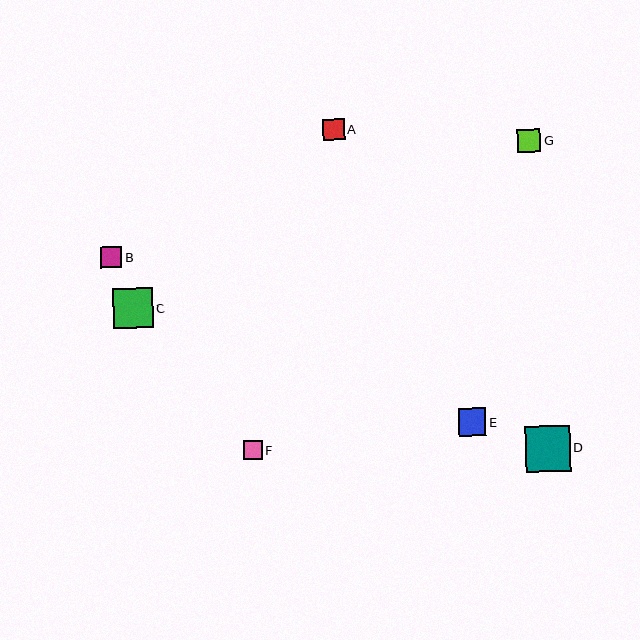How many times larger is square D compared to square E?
Square D is approximately 1.6 times the size of square E.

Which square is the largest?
Square D is the largest with a size of approximately 45 pixels.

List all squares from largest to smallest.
From largest to smallest: D, C, E, G, A, B, F.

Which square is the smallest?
Square F is the smallest with a size of approximately 19 pixels.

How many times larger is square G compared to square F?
Square G is approximately 1.2 times the size of square F.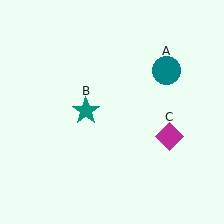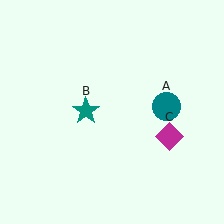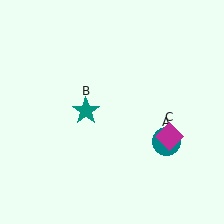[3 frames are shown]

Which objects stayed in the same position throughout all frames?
Teal star (object B) and magenta diamond (object C) remained stationary.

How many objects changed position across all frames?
1 object changed position: teal circle (object A).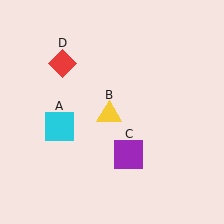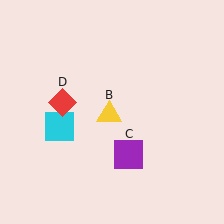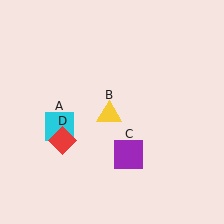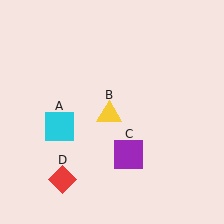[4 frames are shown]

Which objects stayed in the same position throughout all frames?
Cyan square (object A) and yellow triangle (object B) and purple square (object C) remained stationary.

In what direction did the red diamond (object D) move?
The red diamond (object D) moved down.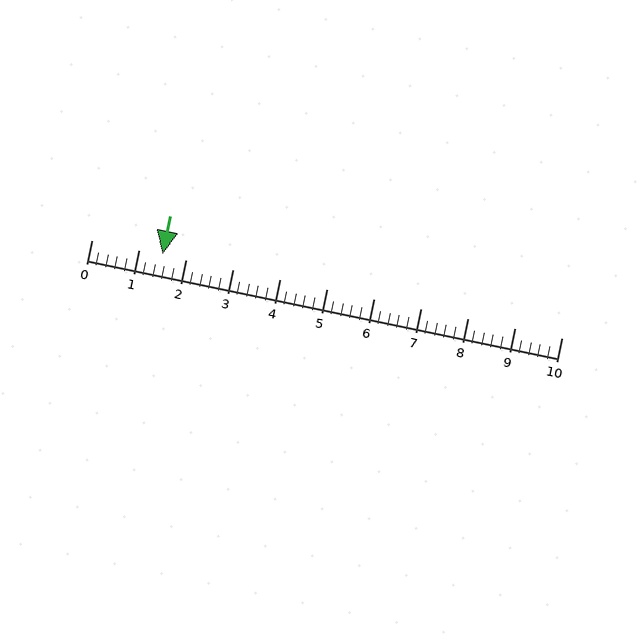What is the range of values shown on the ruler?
The ruler shows values from 0 to 10.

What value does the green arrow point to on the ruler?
The green arrow points to approximately 1.5.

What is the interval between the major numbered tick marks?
The major tick marks are spaced 1 units apart.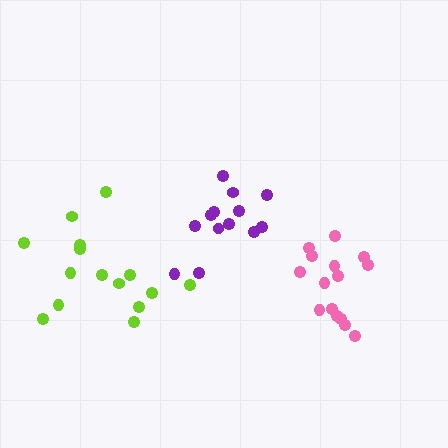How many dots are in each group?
Group 1: 13 dots, Group 2: 15 dots, Group 3: 15 dots (43 total).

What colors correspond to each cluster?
The clusters are colored: purple, lime, pink.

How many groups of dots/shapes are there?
There are 3 groups.